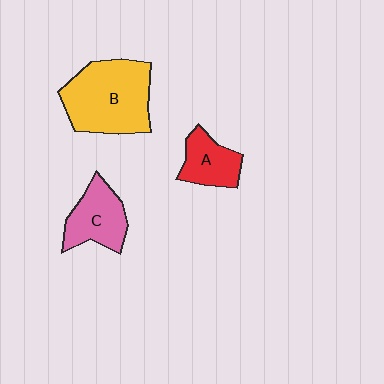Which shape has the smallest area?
Shape A (red).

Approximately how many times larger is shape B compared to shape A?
Approximately 2.2 times.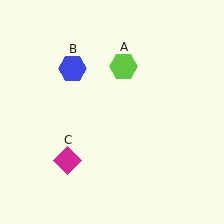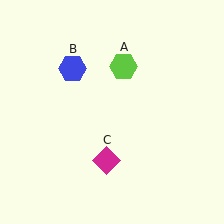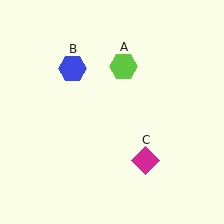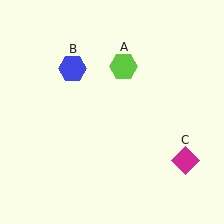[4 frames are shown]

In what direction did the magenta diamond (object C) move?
The magenta diamond (object C) moved right.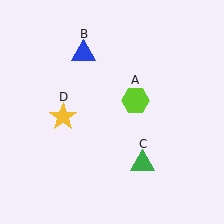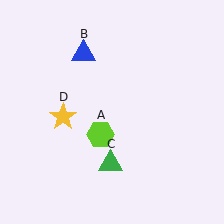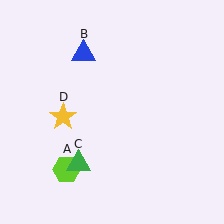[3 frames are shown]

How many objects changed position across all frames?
2 objects changed position: lime hexagon (object A), green triangle (object C).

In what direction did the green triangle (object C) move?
The green triangle (object C) moved left.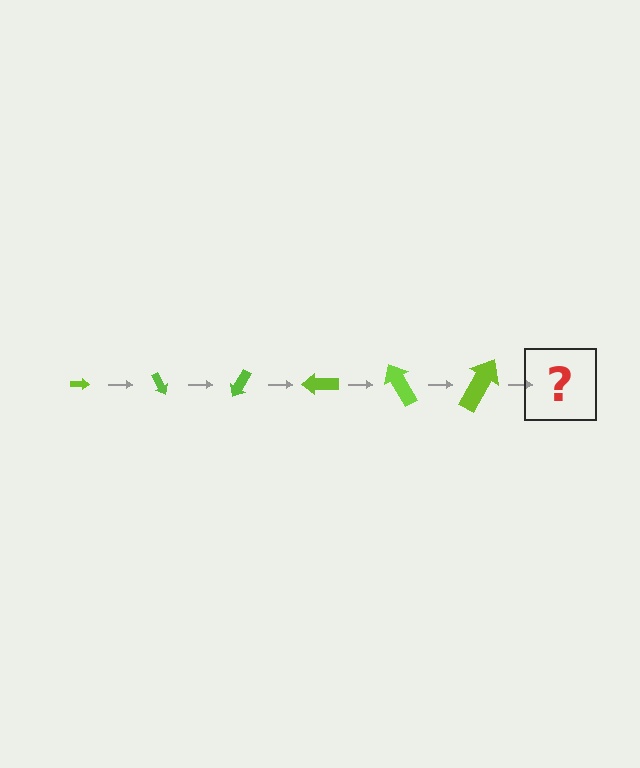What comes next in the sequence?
The next element should be an arrow, larger than the previous one and rotated 360 degrees from the start.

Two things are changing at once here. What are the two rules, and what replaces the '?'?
The two rules are that the arrow grows larger each step and it rotates 60 degrees each step. The '?' should be an arrow, larger than the previous one and rotated 360 degrees from the start.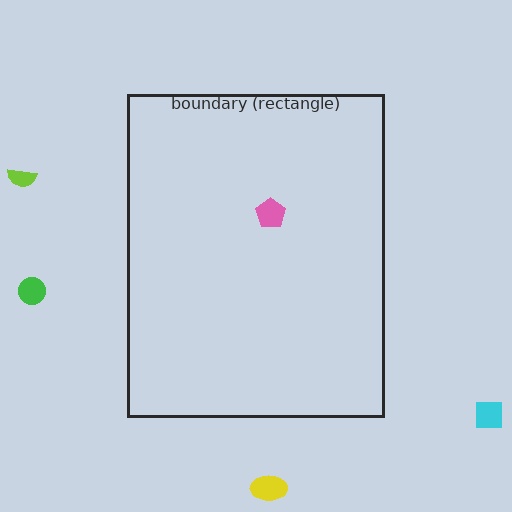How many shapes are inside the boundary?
1 inside, 4 outside.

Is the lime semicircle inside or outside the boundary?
Outside.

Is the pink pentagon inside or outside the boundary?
Inside.